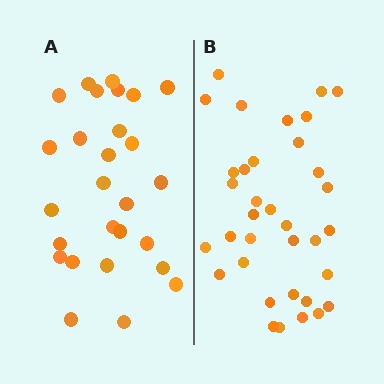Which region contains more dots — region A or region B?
Region B (the right region) has more dots.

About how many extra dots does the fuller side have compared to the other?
Region B has roughly 8 or so more dots than region A.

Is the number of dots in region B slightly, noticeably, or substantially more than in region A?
Region B has noticeably more, but not dramatically so. The ratio is roughly 1.3 to 1.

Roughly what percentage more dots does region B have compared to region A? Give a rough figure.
About 30% more.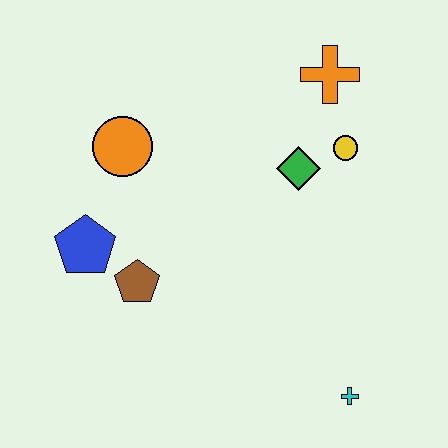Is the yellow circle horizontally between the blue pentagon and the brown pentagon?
No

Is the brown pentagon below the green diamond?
Yes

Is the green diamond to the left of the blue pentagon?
No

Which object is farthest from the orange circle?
The cyan cross is farthest from the orange circle.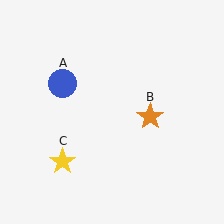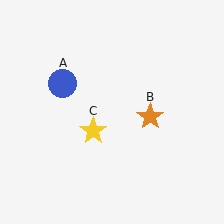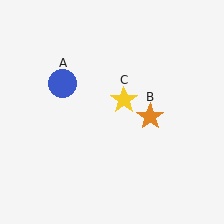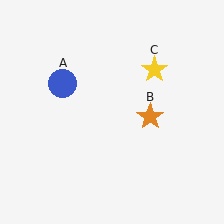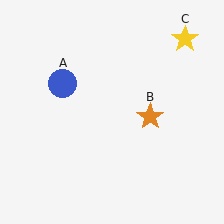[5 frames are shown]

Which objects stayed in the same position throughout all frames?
Blue circle (object A) and orange star (object B) remained stationary.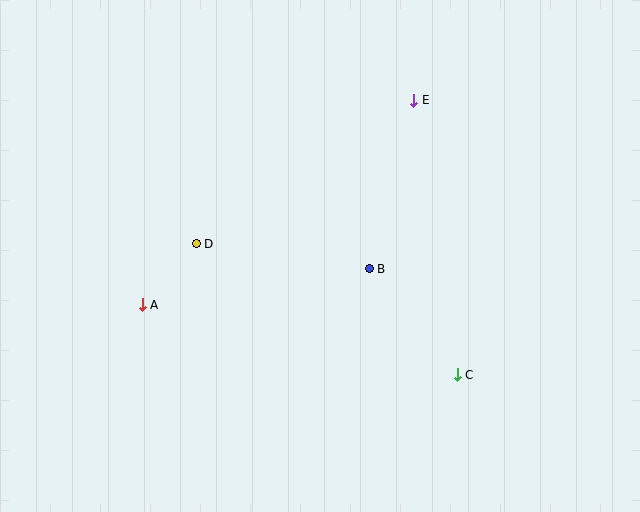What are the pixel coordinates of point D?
Point D is at (196, 244).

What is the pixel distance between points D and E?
The distance between D and E is 261 pixels.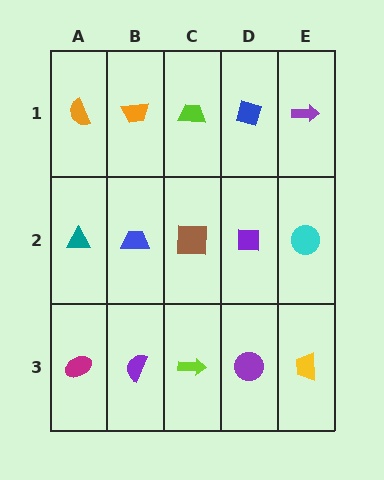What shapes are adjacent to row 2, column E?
A purple arrow (row 1, column E), a yellow trapezoid (row 3, column E), a purple square (row 2, column D).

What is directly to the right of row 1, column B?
A lime trapezoid.